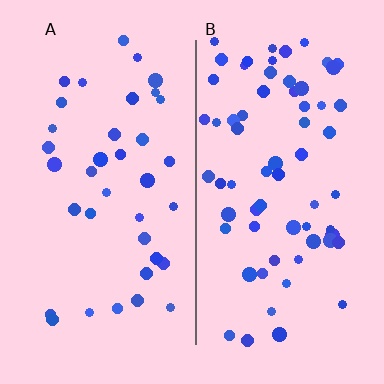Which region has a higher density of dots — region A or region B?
B (the right).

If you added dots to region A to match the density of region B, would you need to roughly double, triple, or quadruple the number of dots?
Approximately double.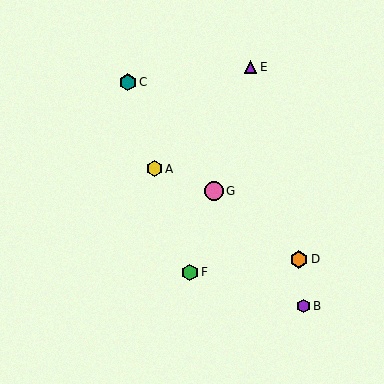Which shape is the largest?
The pink circle (labeled G) is the largest.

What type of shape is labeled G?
Shape G is a pink circle.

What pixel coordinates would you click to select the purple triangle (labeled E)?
Click at (250, 67) to select the purple triangle E.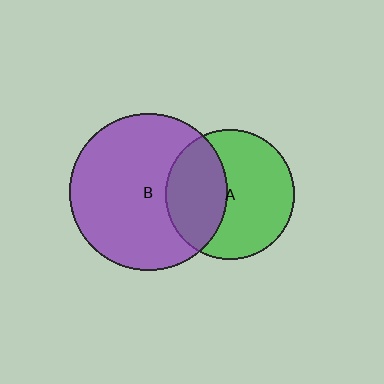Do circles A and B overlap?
Yes.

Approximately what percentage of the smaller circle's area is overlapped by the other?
Approximately 40%.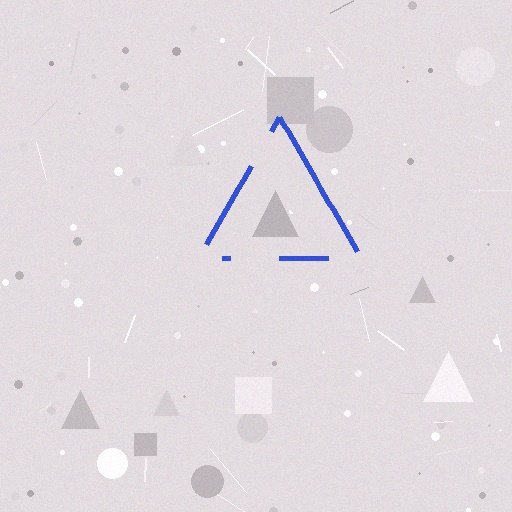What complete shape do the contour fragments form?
The contour fragments form a triangle.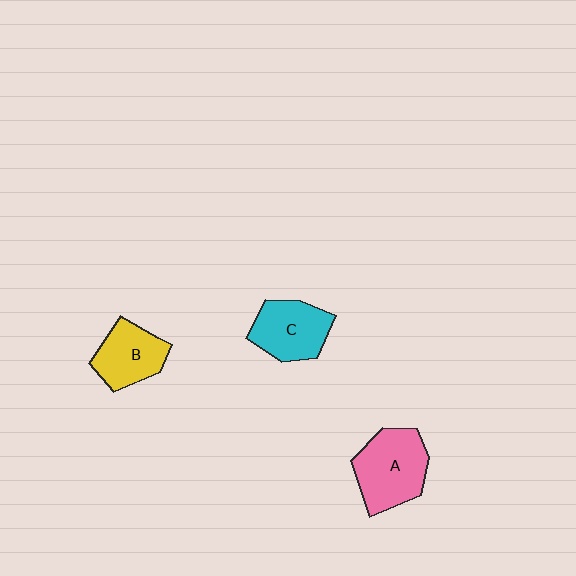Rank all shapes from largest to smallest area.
From largest to smallest: A (pink), C (cyan), B (yellow).